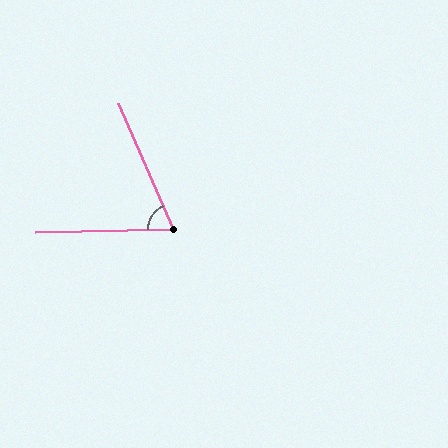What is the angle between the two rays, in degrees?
Approximately 67 degrees.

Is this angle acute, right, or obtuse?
It is acute.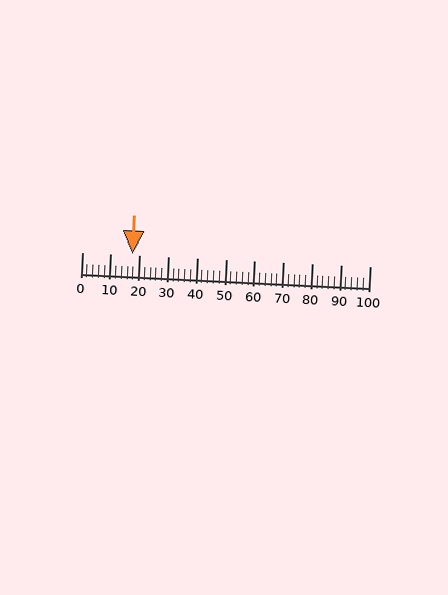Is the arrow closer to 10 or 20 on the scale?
The arrow is closer to 20.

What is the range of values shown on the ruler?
The ruler shows values from 0 to 100.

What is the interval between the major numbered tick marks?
The major tick marks are spaced 10 units apart.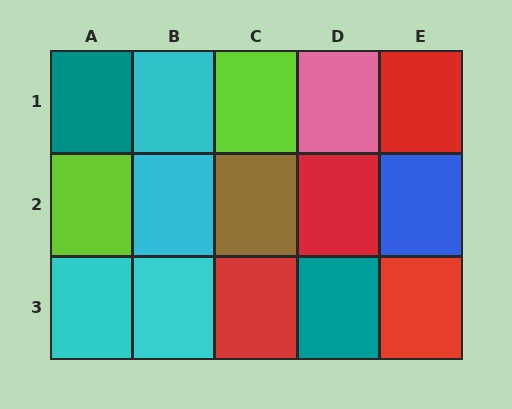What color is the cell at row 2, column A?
Lime.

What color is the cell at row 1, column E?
Red.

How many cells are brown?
1 cell is brown.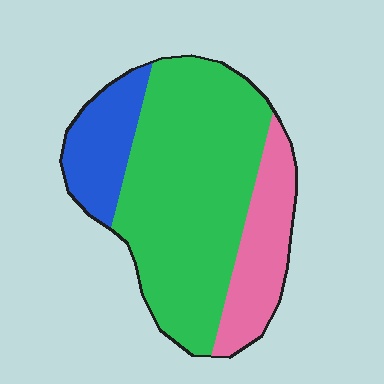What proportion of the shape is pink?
Pink covers 21% of the shape.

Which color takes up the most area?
Green, at roughly 65%.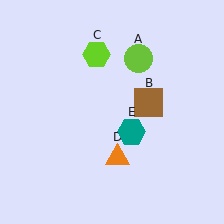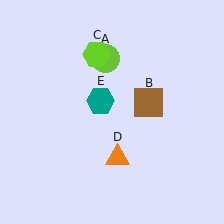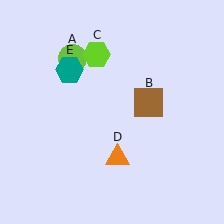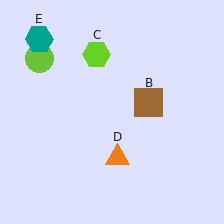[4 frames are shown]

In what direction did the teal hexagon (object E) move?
The teal hexagon (object E) moved up and to the left.